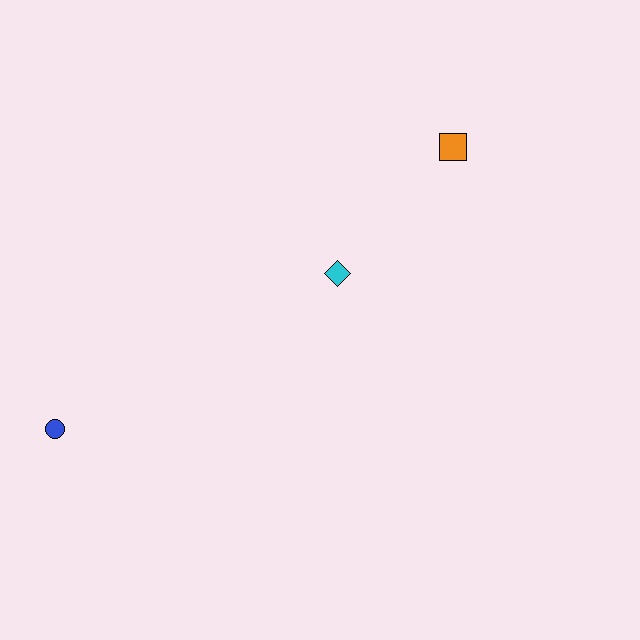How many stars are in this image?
There are no stars.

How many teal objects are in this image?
There are no teal objects.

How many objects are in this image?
There are 3 objects.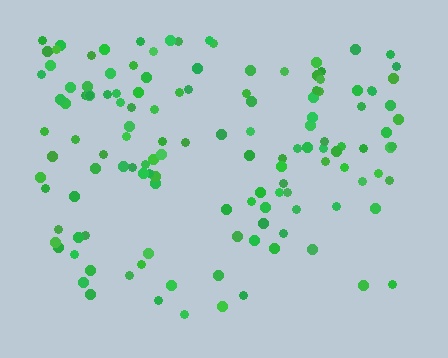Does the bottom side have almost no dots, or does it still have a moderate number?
Still a moderate number, just noticeably fewer than the top.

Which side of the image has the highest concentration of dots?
The top.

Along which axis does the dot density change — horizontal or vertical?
Vertical.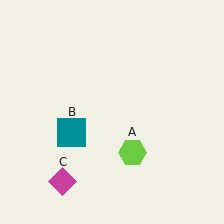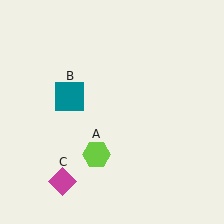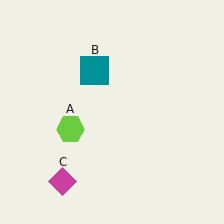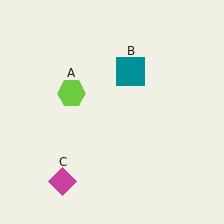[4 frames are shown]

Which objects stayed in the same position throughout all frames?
Magenta diamond (object C) remained stationary.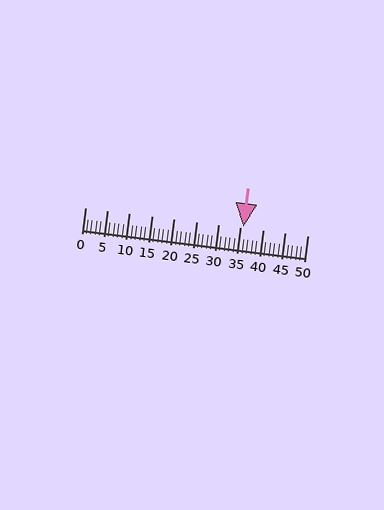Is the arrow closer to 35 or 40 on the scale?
The arrow is closer to 35.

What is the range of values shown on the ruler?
The ruler shows values from 0 to 50.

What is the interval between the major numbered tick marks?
The major tick marks are spaced 5 units apart.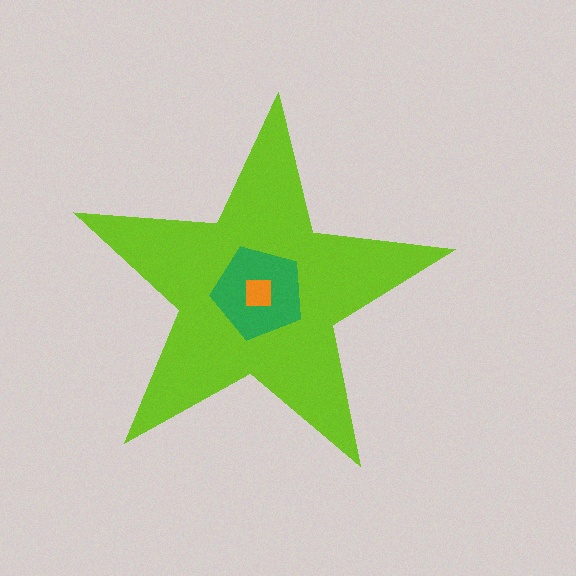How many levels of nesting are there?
3.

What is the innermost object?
The orange square.